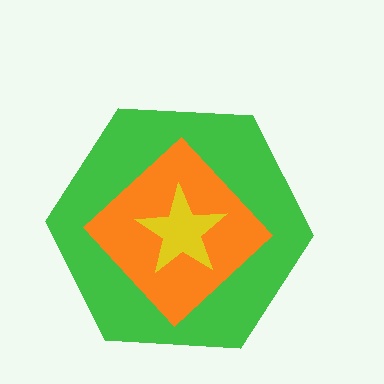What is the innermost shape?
The yellow star.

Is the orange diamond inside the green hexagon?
Yes.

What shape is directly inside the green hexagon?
The orange diamond.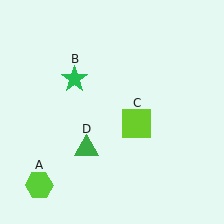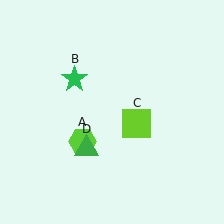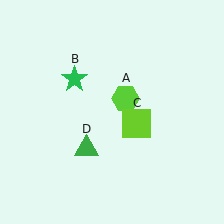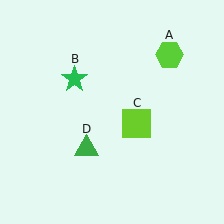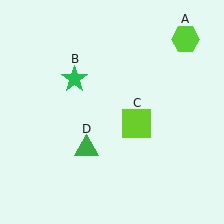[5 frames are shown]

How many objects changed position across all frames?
1 object changed position: lime hexagon (object A).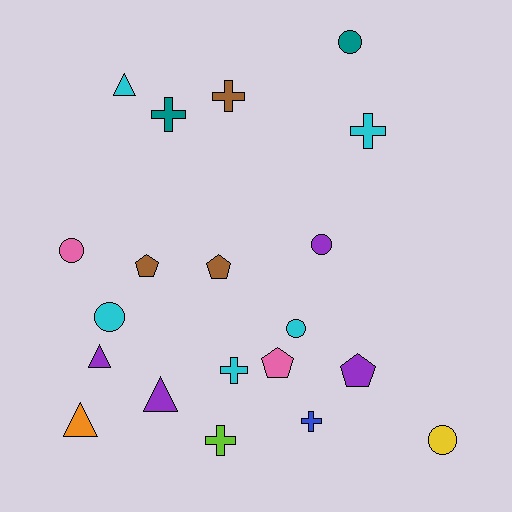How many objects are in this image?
There are 20 objects.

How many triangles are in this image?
There are 4 triangles.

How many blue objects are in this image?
There is 1 blue object.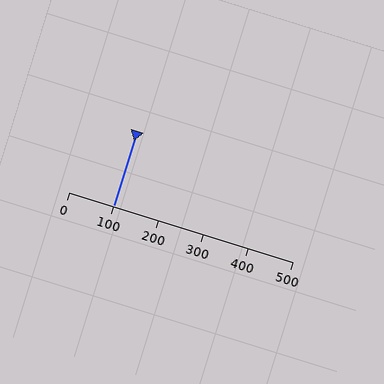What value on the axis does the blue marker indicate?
The marker indicates approximately 100.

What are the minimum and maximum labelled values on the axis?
The axis runs from 0 to 500.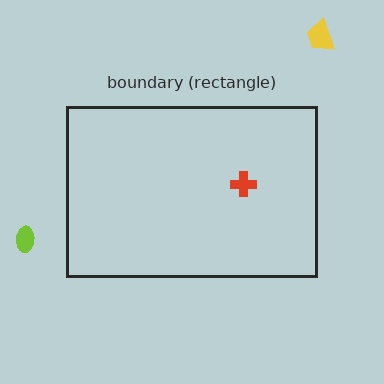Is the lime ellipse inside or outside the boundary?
Outside.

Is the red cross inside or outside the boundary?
Inside.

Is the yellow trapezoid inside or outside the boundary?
Outside.